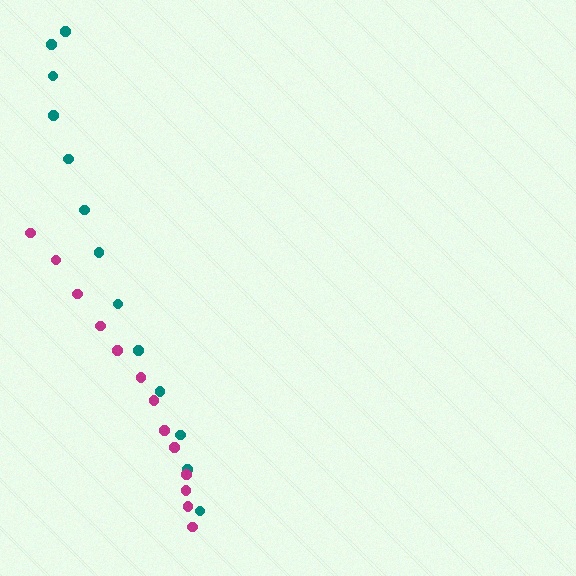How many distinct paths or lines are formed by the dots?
There are 2 distinct paths.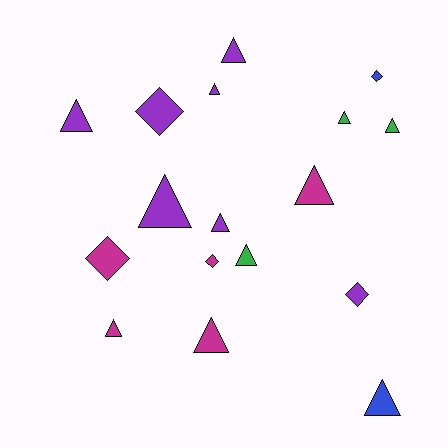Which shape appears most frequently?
Triangle, with 12 objects.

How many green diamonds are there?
There are no green diamonds.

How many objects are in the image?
There are 17 objects.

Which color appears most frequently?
Purple, with 7 objects.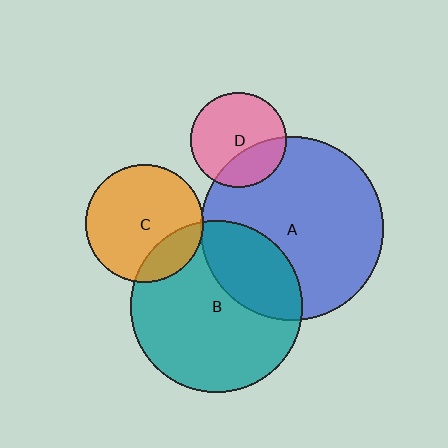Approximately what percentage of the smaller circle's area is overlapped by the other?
Approximately 20%.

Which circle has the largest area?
Circle A (blue).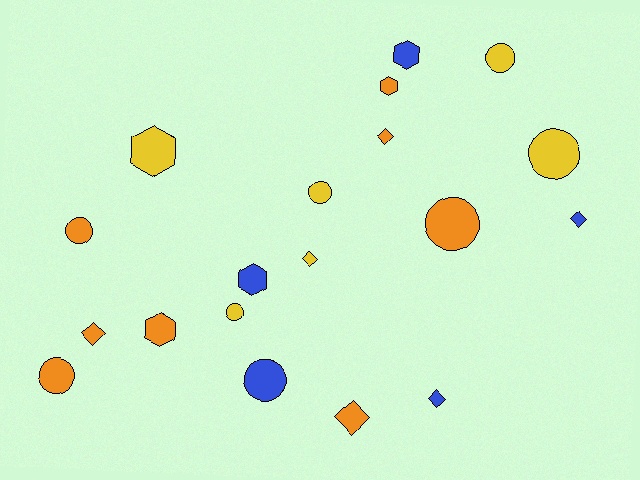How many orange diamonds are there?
There are 3 orange diamonds.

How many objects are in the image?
There are 19 objects.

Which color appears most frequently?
Orange, with 8 objects.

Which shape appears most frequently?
Circle, with 8 objects.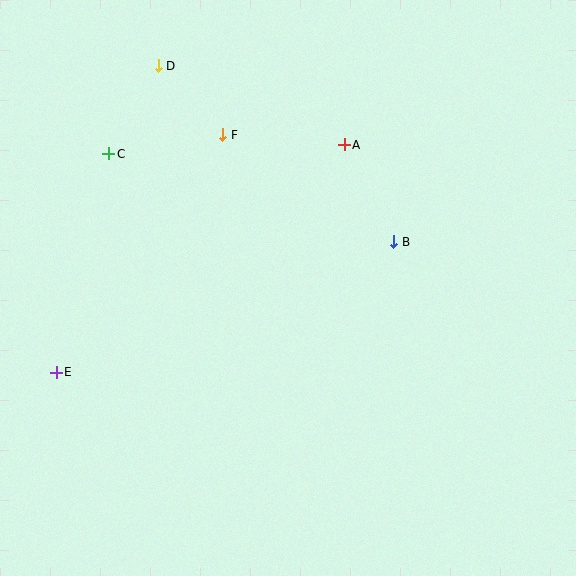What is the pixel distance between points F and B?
The distance between F and B is 202 pixels.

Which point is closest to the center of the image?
Point B at (394, 242) is closest to the center.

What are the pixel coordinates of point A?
Point A is at (344, 145).